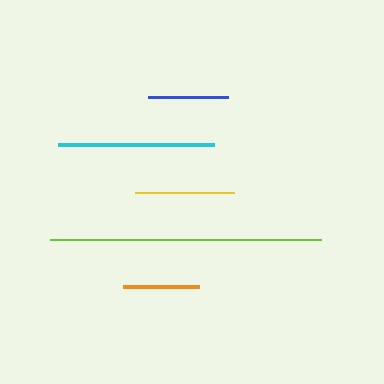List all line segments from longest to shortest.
From longest to shortest: lime, cyan, yellow, blue, orange.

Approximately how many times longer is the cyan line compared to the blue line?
The cyan line is approximately 2.0 times the length of the blue line.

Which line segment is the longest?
The lime line is the longest at approximately 271 pixels.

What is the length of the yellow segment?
The yellow segment is approximately 99 pixels long.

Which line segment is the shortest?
The orange line is the shortest at approximately 76 pixels.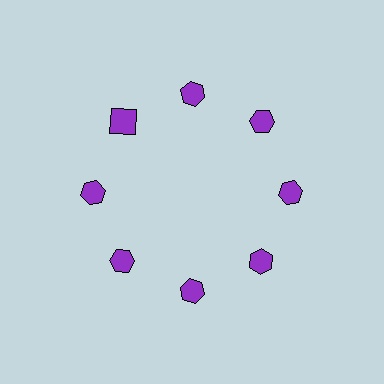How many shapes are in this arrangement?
There are 8 shapes arranged in a ring pattern.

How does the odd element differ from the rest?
It has a different shape: square instead of hexagon.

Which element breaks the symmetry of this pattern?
The purple square at roughly the 10 o'clock position breaks the symmetry. All other shapes are purple hexagons.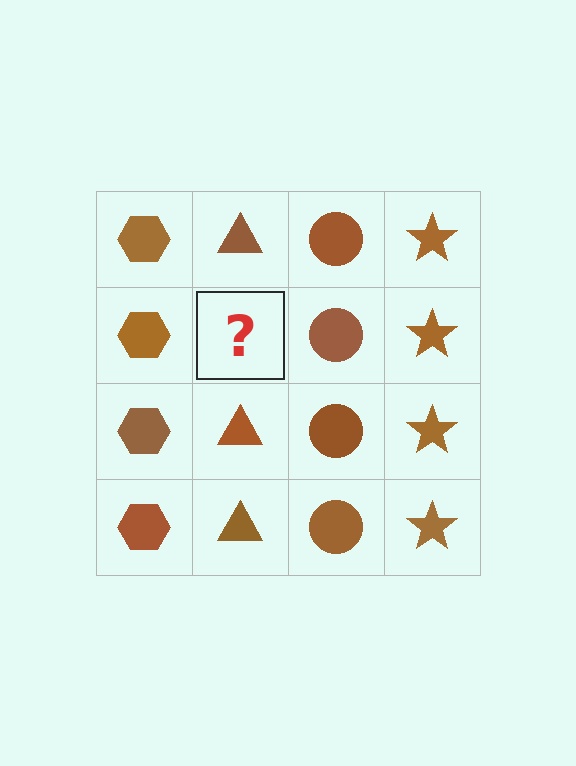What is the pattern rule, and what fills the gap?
The rule is that each column has a consistent shape. The gap should be filled with a brown triangle.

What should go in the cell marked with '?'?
The missing cell should contain a brown triangle.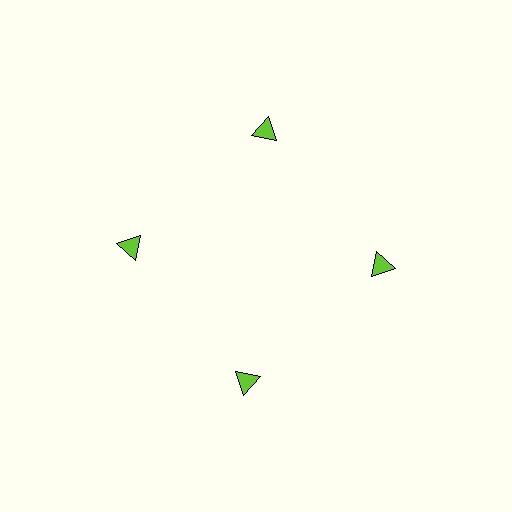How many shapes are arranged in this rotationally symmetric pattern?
There are 4 shapes, arranged in 4 groups of 1.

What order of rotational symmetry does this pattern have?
This pattern has 4-fold rotational symmetry.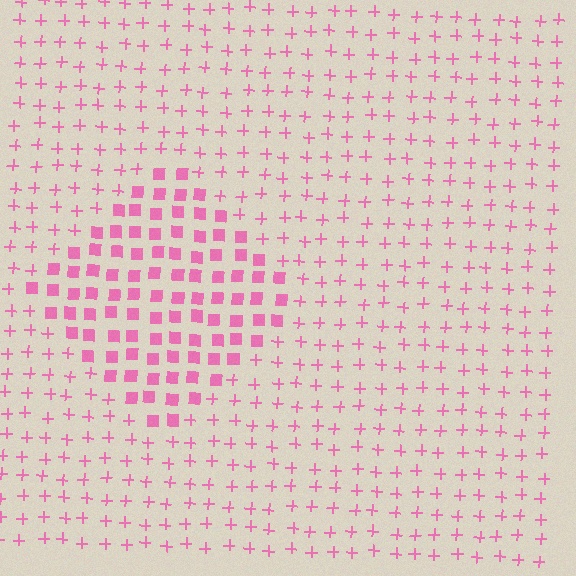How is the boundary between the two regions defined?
The boundary is defined by a change in element shape: squares inside vs. plus signs outside. All elements share the same color and spacing.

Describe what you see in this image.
The image is filled with small pink elements arranged in a uniform grid. A diamond-shaped region contains squares, while the surrounding area contains plus signs. The boundary is defined purely by the change in element shape.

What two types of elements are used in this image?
The image uses squares inside the diamond region and plus signs outside it.